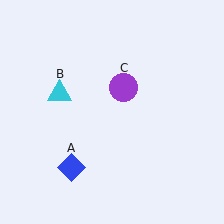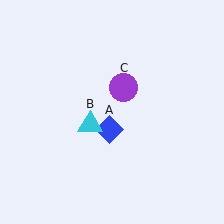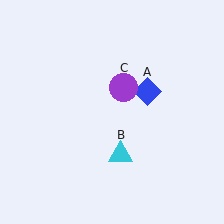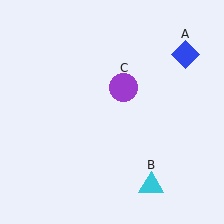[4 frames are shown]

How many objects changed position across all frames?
2 objects changed position: blue diamond (object A), cyan triangle (object B).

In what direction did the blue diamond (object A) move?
The blue diamond (object A) moved up and to the right.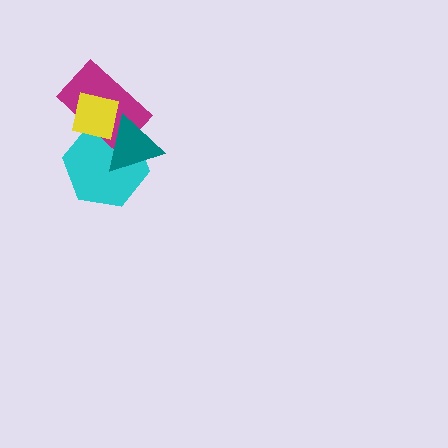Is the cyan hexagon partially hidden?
Yes, it is partially covered by another shape.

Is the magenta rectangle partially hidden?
Yes, it is partially covered by another shape.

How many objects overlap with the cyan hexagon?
3 objects overlap with the cyan hexagon.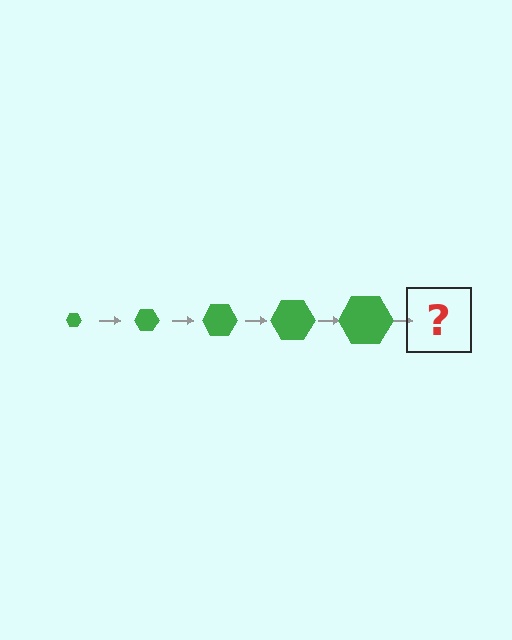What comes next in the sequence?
The next element should be a green hexagon, larger than the previous one.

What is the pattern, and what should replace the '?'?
The pattern is that the hexagon gets progressively larger each step. The '?' should be a green hexagon, larger than the previous one.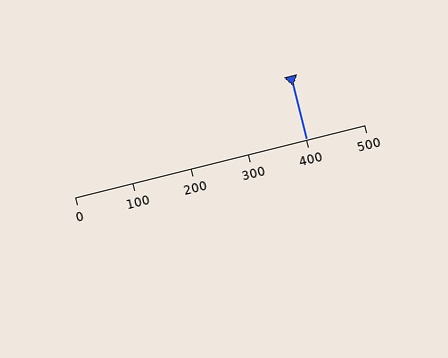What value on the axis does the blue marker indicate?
The marker indicates approximately 400.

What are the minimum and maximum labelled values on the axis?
The axis runs from 0 to 500.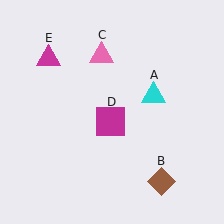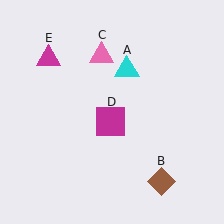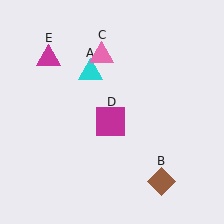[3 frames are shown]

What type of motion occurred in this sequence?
The cyan triangle (object A) rotated counterclockwise around the center of the scene.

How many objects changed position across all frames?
1 object changed position: cyan triangle (object A).